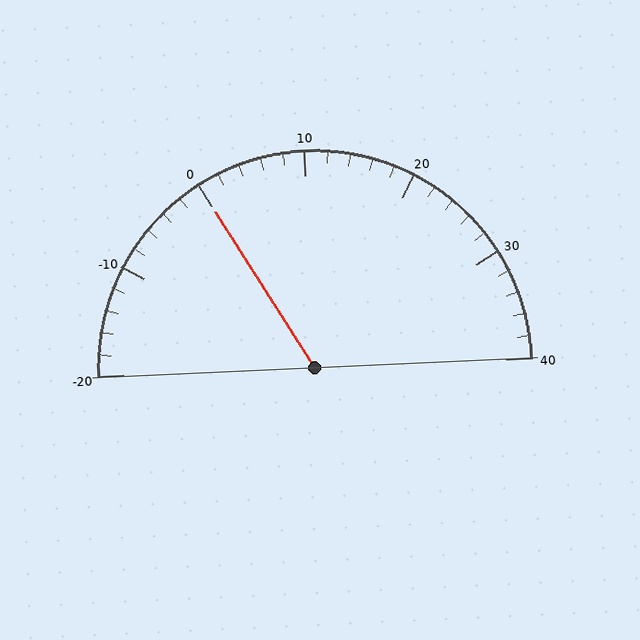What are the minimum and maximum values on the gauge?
The gauge ranges from -20 to 40.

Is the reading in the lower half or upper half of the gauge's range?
The reading is in the lower half of the range (-20 to 40).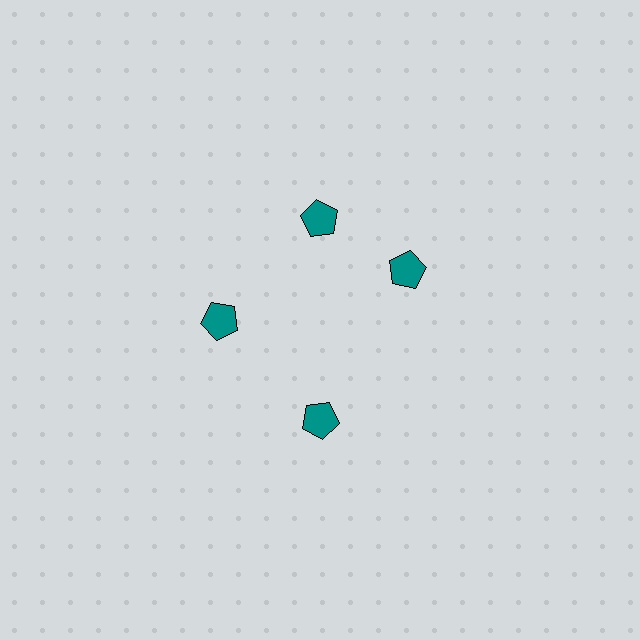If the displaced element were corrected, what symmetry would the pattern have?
It would have 4-fold rotational symmetry — the pattern would map onto itself every 90 degrees.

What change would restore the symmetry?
The symmetry would be restored by rotating it back into even spacing with its neighbors so that all 4 pentagons sit at equal angles and equal distance from the center.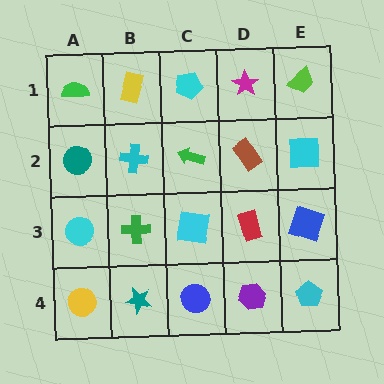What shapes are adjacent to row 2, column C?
A cyan pentagon (row 1, column C), a cyan square (row 3, column C), a cyan cross (row 2, column B), a brown rectangle (row 2, column D).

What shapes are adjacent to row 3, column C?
A green arrow (row 2, column C), a blue circle (row 4, column C), a green cross (row 3, column B), a red rectangle (row 3, column D).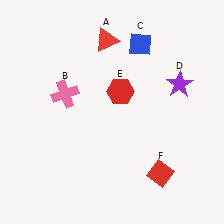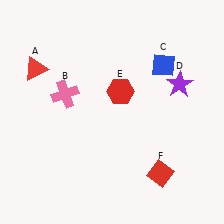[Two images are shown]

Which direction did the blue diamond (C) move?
The blue diamond (C) moved right.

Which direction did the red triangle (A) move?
The red triangle (A) moved left.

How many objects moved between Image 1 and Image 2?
2 objects moved between the two images.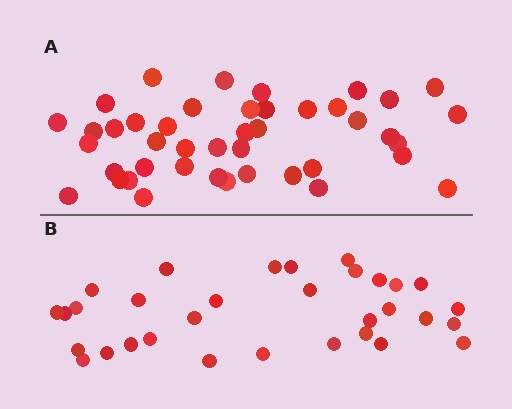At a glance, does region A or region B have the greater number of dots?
Region A (the top region) has more dots.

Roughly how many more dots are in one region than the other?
Region A has roughly 12 or so more dots than region B.